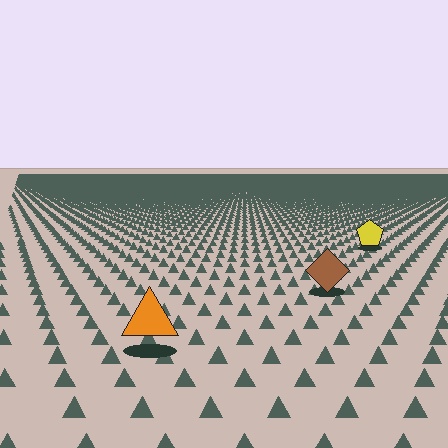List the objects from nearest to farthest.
From nearest to farthest: the orange triangle, the brown diamond, the yellow pentagon.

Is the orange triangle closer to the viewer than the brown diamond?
Yes. The orange triangle is closer — you can tell from the texture gradient: the ground texture is coarser near it.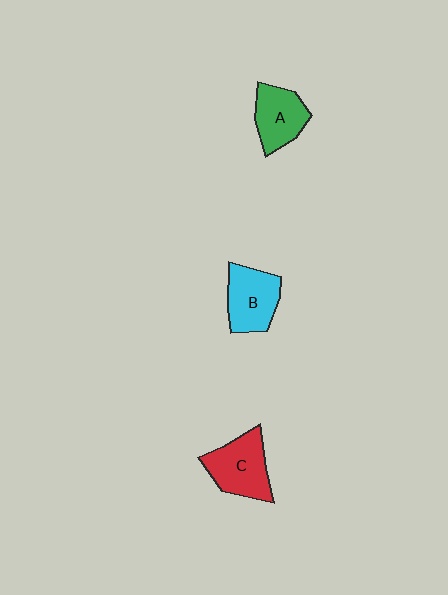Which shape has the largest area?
Shape C (red).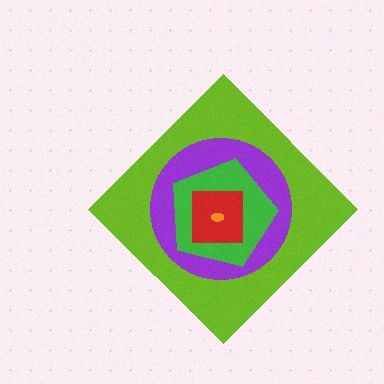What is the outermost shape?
The lime diamond.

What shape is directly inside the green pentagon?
The red square.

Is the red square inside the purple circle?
Yes.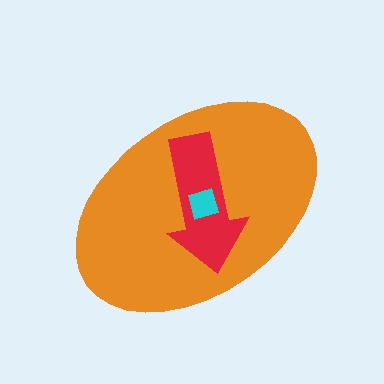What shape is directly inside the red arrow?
The cyan square.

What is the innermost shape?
The cyan square.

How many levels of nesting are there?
3.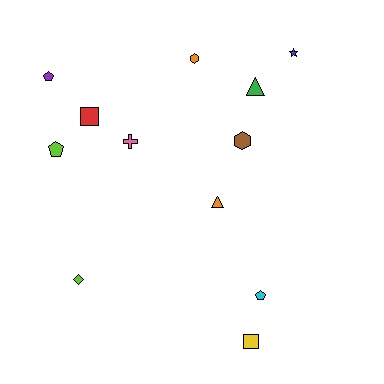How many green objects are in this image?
There is 1 green object.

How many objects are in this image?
There are 12 objects.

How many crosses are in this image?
There is 1 cross.